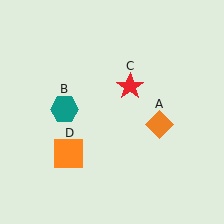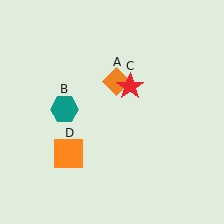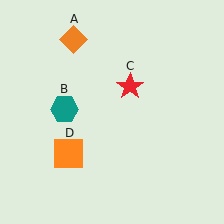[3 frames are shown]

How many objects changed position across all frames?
1 object changed position: orange diamond (object A).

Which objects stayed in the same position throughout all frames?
Teal hexagon (object B) and red star (object C) and orange square (object D) remained stationary.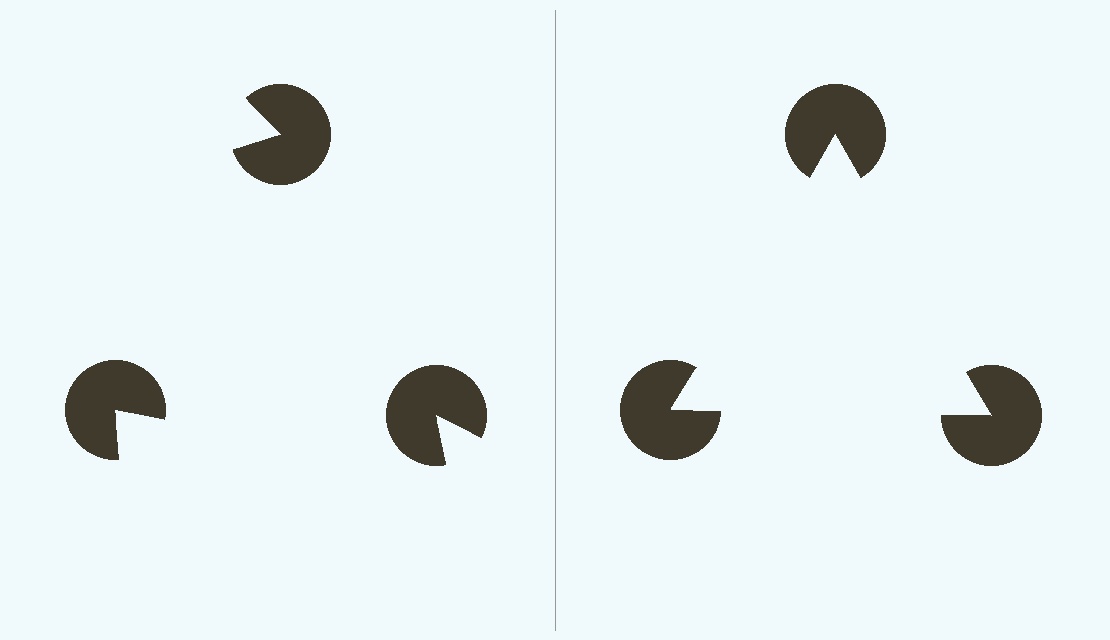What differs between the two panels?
The pac-man discs are positioned identically on both sides; only the wedge orientations differ. On the right they align to a triangle; on the left they are misaligned.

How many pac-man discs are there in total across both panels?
6 — 3 on each side.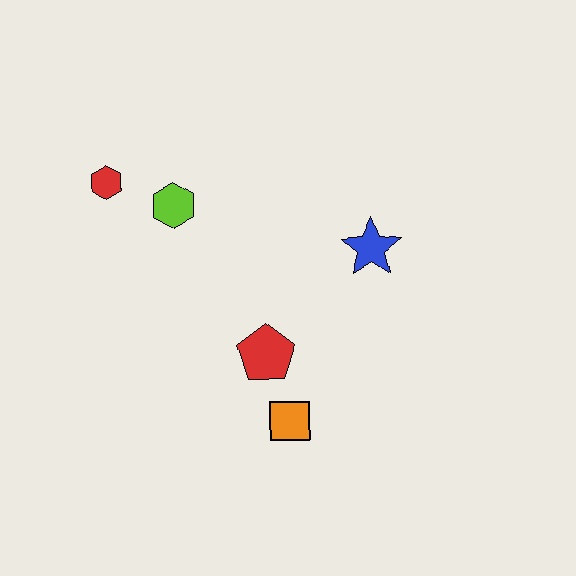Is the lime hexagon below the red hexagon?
Yes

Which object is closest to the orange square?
The red pentagon is closest to the orange square.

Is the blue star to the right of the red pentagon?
Yes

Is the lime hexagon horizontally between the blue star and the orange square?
No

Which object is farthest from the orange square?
The red hexagon is farthest from the orange square.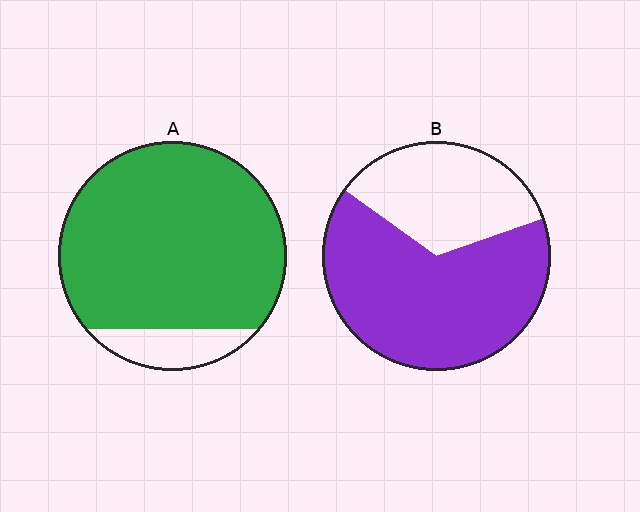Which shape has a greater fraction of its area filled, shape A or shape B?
Shape A.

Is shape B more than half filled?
Yes.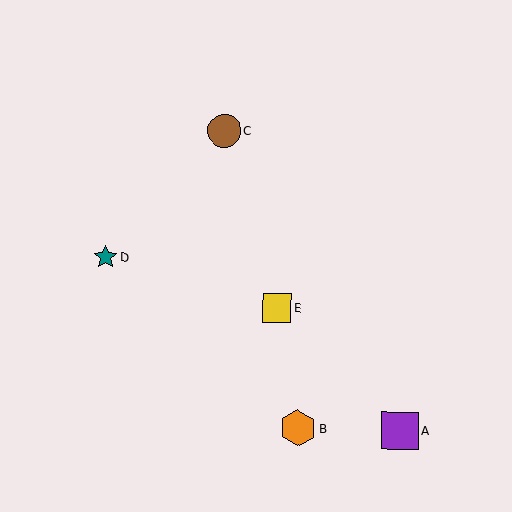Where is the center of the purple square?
The center of the purple square is at (400, 431).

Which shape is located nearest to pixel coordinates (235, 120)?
The brown circle (labeled C) at (224, 131) is nearest to that location.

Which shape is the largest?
The purple square (labeled A) is the largest.